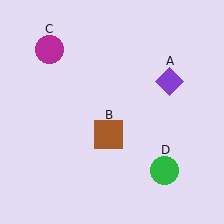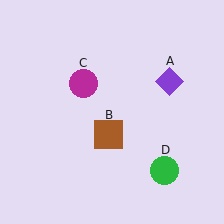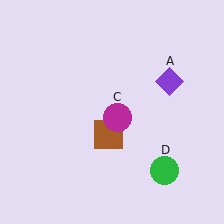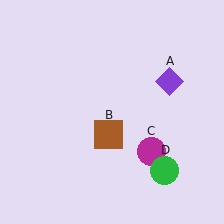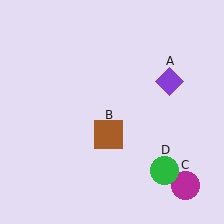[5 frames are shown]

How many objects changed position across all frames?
1 object changed position: magenta circle (object C).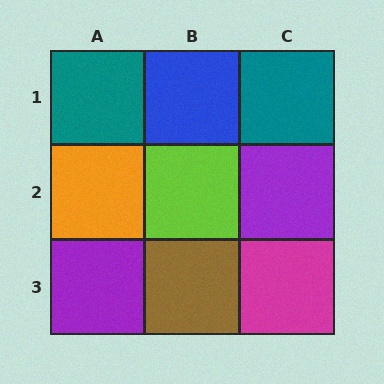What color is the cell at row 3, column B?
Brown.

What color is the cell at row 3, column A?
Purple.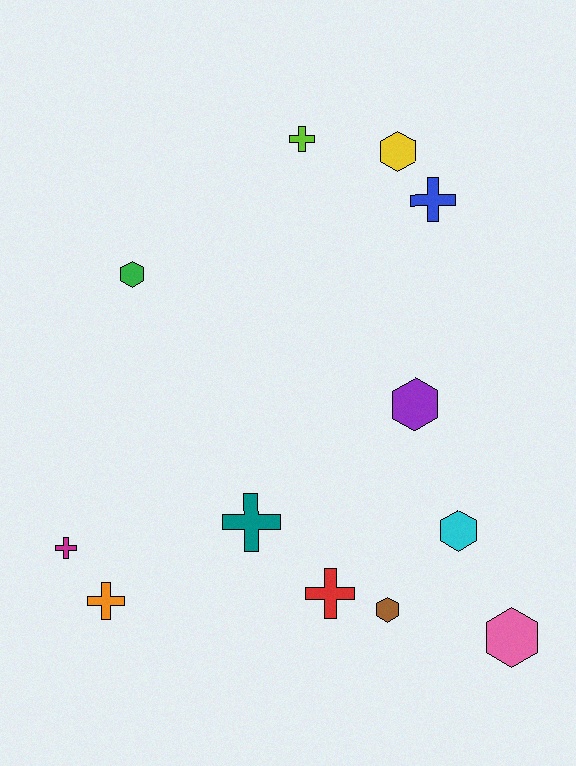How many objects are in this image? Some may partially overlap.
There are 12 objects.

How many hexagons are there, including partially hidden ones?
There are 6 hexagons.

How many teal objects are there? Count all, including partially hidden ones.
There is 1 teal object.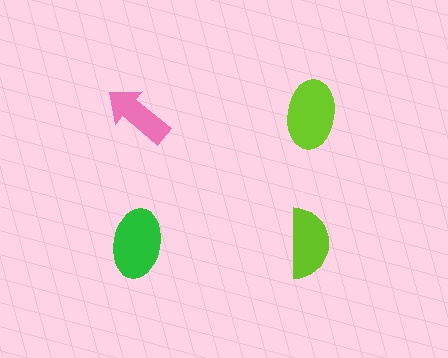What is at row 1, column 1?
A pink arrow.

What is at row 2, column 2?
A lime semicircle.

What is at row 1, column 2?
A lime ellipse.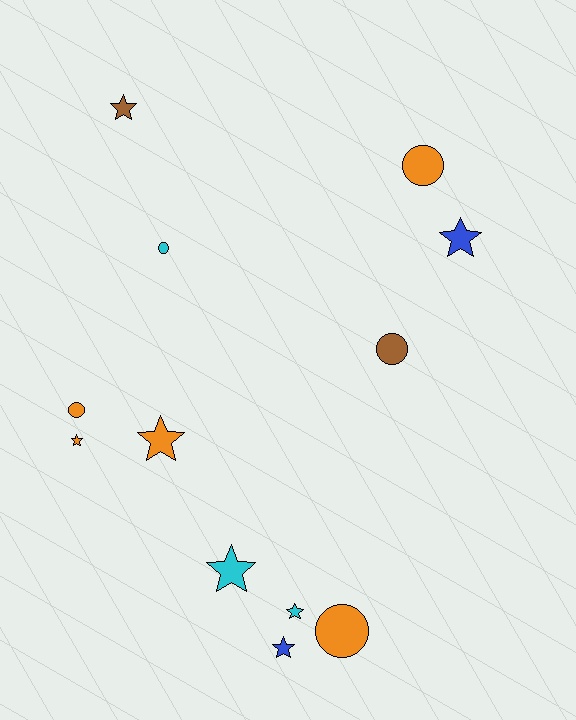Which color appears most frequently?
Orange, with 5 objects.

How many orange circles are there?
There are 3 orange circles.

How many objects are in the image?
There are 12 objects.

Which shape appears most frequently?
Star, with 7 objects.